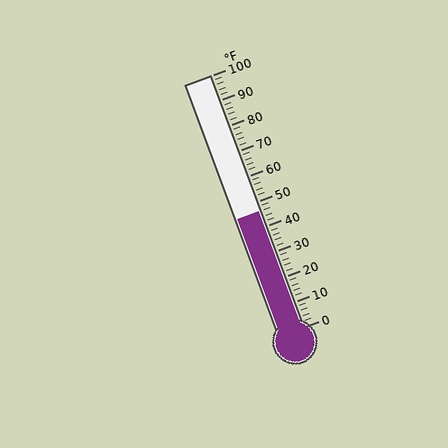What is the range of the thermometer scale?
The thermometer scale ranges from 0°F to 100°F.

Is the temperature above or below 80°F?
The temperature is below 80°F.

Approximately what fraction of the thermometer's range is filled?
The thermometer is filled to approximately 45% of its range.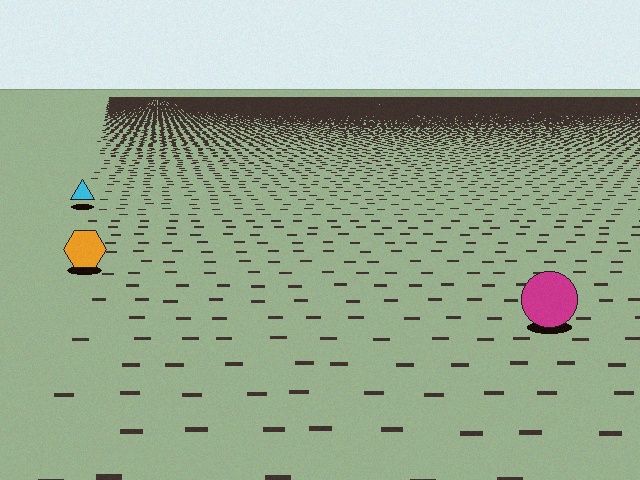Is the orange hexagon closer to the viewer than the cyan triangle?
Yes. The orange hexagon is closer — you can tell from the texture gradient: the ground texture is coarser near it.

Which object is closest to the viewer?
The magenta circle is closest. The texture marks near it are larger and more spread out.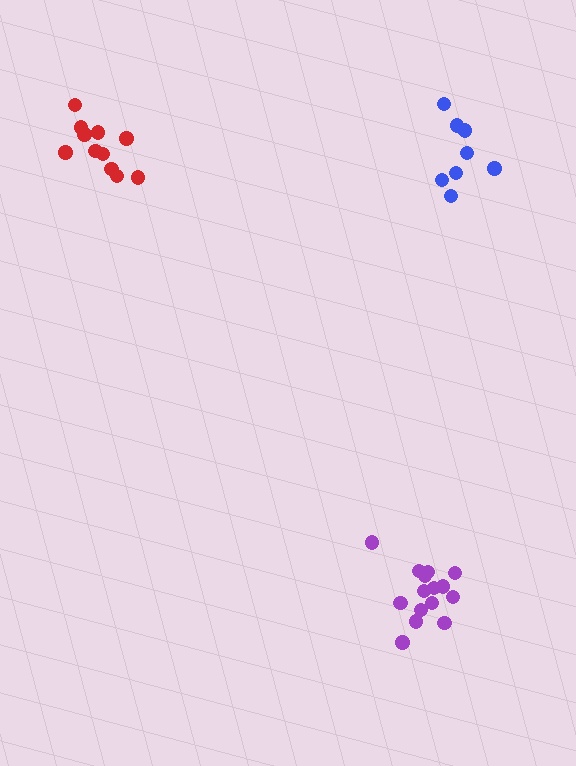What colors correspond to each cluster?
The clusters are colored: red, purple, blue.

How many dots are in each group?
Group 1: 11 dots, Group 2: 15 dots, Group 3: 9 dots (35 total).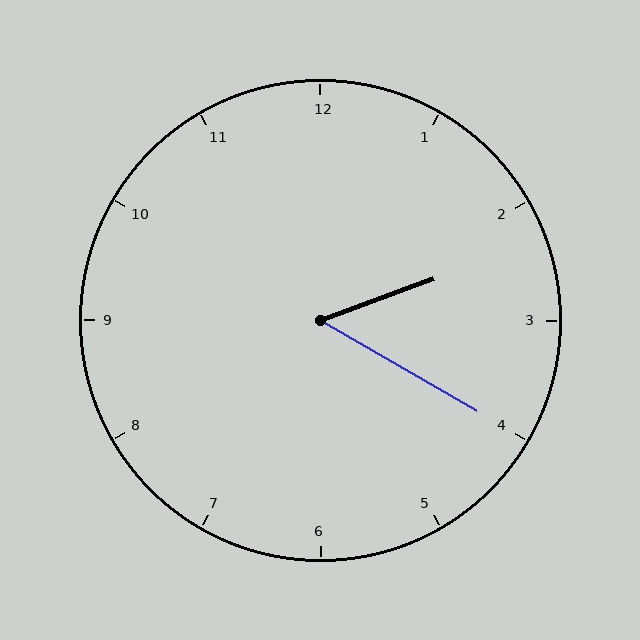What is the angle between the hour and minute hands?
Approximately 50 degrees.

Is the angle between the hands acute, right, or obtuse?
It is acute.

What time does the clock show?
2:20.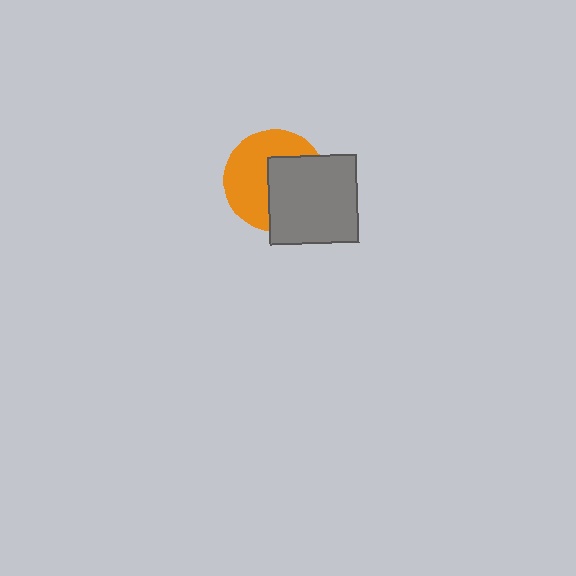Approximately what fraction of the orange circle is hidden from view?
Roughly 46% of the orange circle is hidden behind the gray square.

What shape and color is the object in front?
The object in front is a gray square.